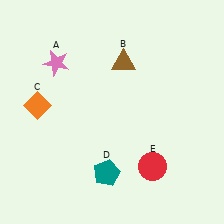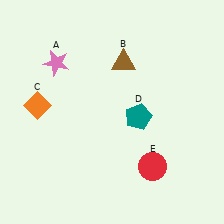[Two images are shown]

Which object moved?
The teal pentagon (D) moved up.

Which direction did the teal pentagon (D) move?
The teal pentagon (D) moved up.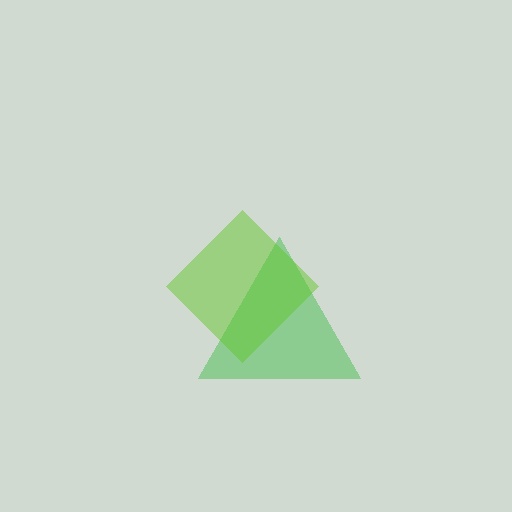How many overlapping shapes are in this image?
There are 2 overlapping shapes in the image.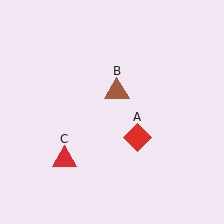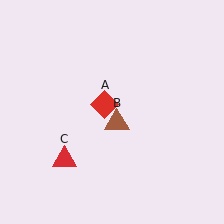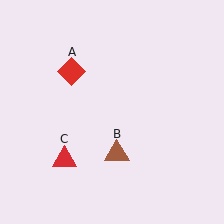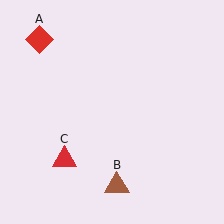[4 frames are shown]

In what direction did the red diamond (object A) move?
The red diamond (object A) moved up and to the left.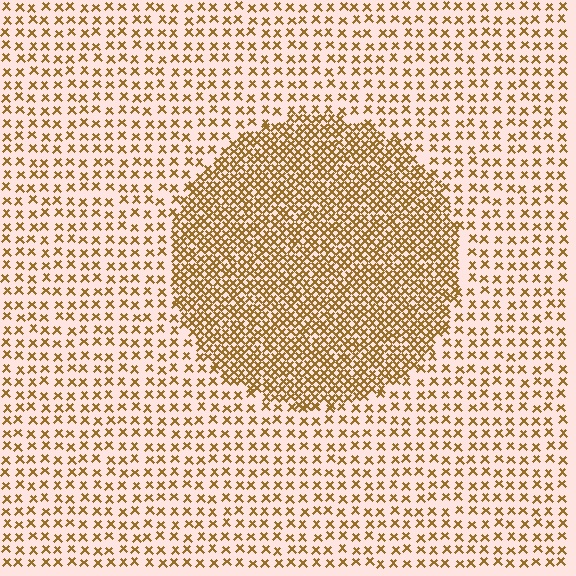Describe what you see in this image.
The image contains small brown elements arranged at two different densities. A circle-shaped region is visible where the elements are more densely packed than the surrounding area.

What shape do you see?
I see a circle.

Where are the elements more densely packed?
The elements are more densely packed inside the circle boundary.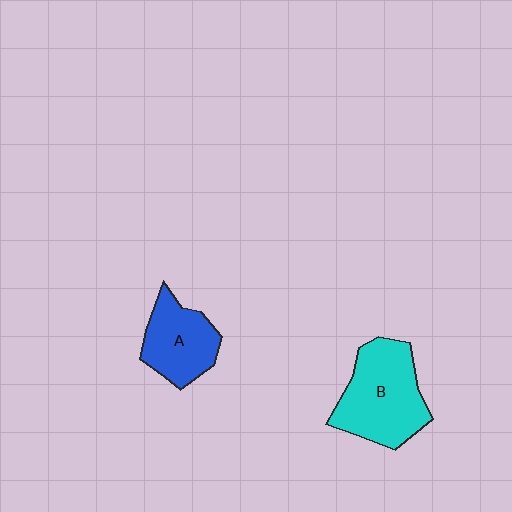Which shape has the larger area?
Shape B (cyan).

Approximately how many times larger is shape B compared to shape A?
Approximately 1.4 times.